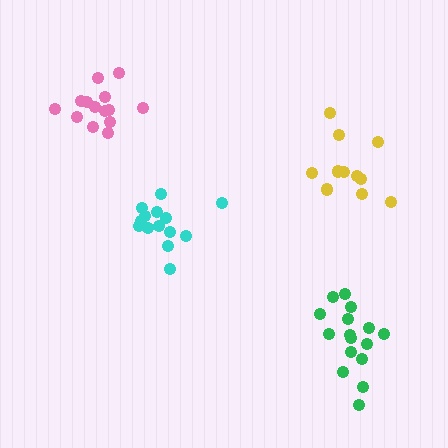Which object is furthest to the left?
The pink cluster is leftmost.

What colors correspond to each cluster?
The clusters are colored: pink, cyan, green, yellow.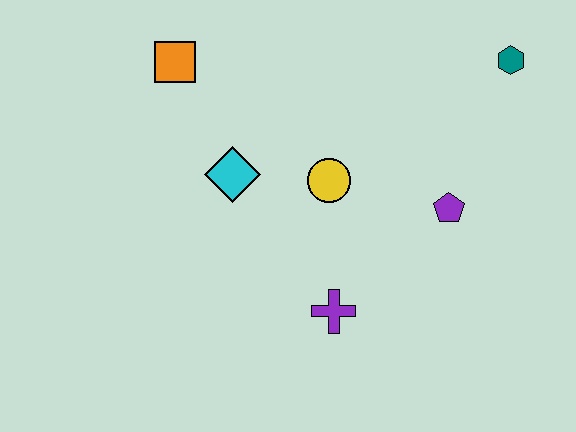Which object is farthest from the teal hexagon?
The orange square is farthest from the teal hexagon.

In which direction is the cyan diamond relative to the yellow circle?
The cyan diamond is to the left of the yellow circle.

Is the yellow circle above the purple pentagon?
Yes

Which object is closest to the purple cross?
The yellow circle is closest to the purple cross.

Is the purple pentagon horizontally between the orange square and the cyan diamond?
No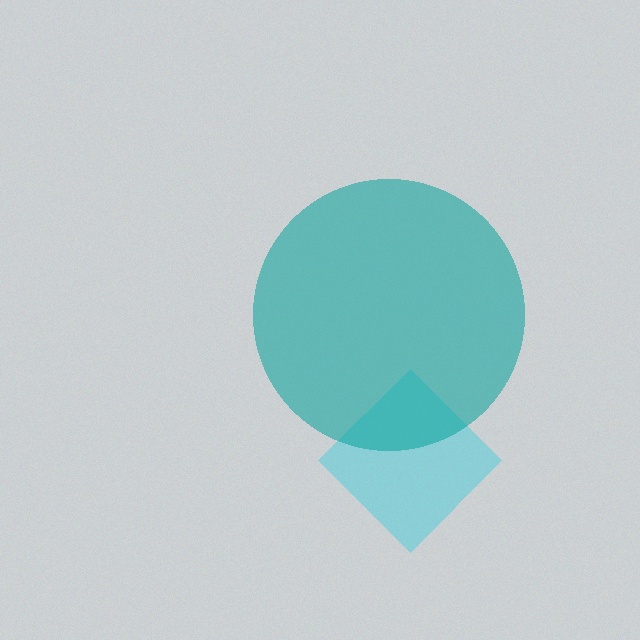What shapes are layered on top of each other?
The layered shapes are: a cyan diamond, a teal circle.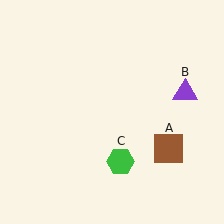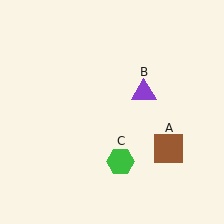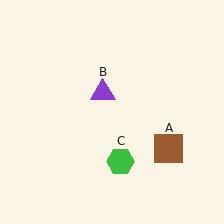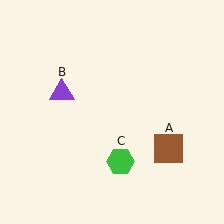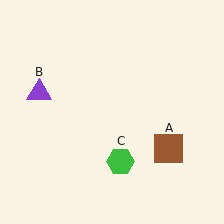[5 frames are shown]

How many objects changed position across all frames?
1 object changed position: purple triangle (object B).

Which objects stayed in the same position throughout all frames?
Brown square (object A) and green hexagon (object C) remained stationary.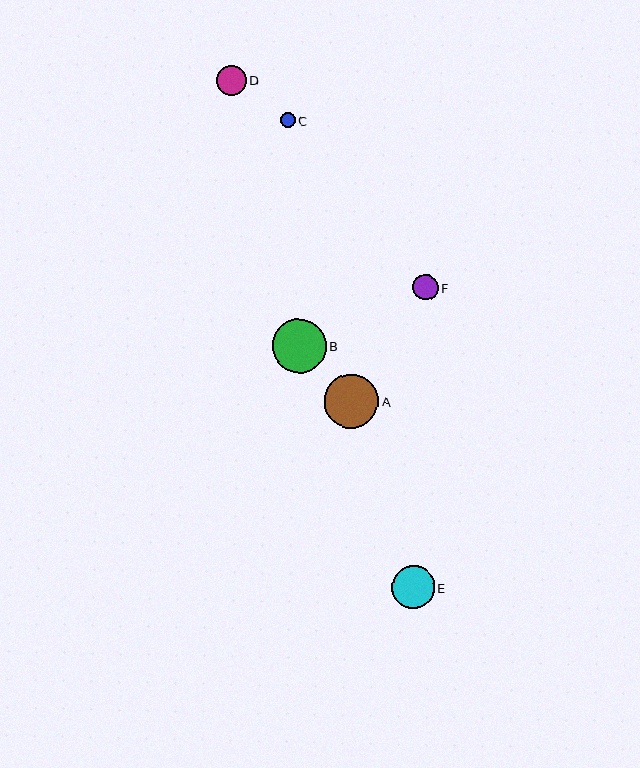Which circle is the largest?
Circle A is the largest with a size of approximately 54 pixels.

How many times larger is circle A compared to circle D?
Circle A is approximately 1.8 times the size of circle D.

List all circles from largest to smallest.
From largest to smallest: A, B, E, D, F, C.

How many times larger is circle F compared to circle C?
Circle F is approximately 1.7 times the size of circle C.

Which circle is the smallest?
Circle C is the smallest with a size of approximately 15 pixels.